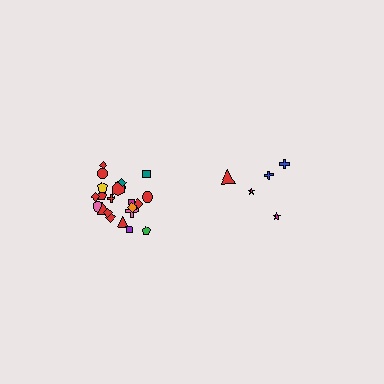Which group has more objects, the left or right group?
The left group.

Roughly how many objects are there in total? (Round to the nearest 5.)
Roughly 25 objects in total.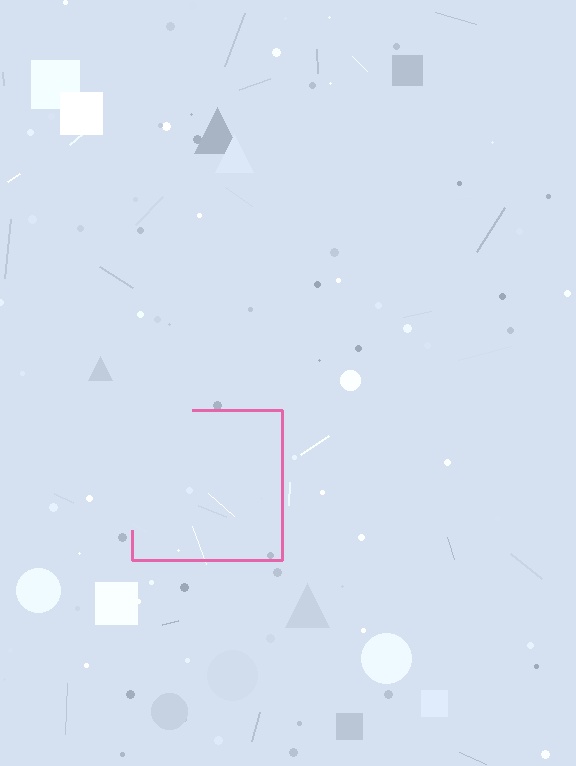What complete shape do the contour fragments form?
The contour fragments form a square.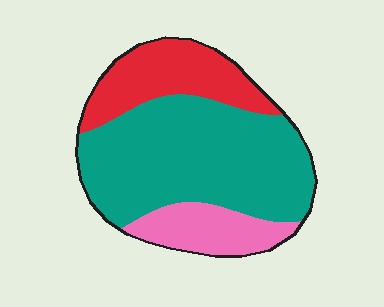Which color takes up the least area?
Pink, at roughly 15%.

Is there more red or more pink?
Red.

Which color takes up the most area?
Teal, at roughly 60%.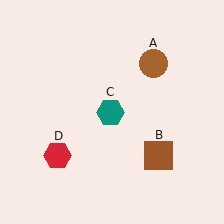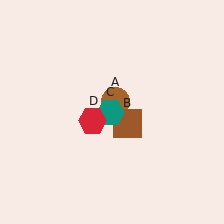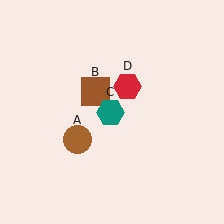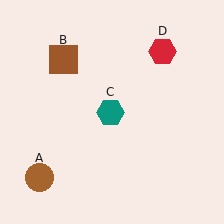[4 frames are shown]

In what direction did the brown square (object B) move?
The brown square (object B) moved up and to the left.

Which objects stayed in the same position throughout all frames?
Teal hexagon (object C) remained stationary.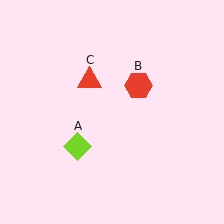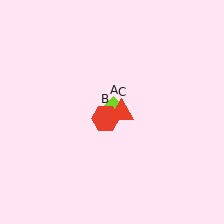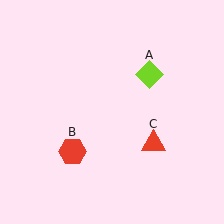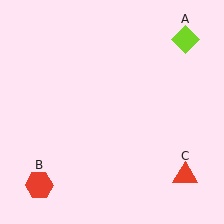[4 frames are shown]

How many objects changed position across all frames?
3 objects changed position: lime diamond (object A), red hexagon (object B), red triangle (object C).